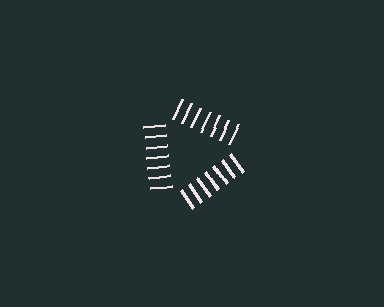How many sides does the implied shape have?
3 sides — the line-ends trace a triangle.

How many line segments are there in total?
21 — 7 along each of the 3 edges.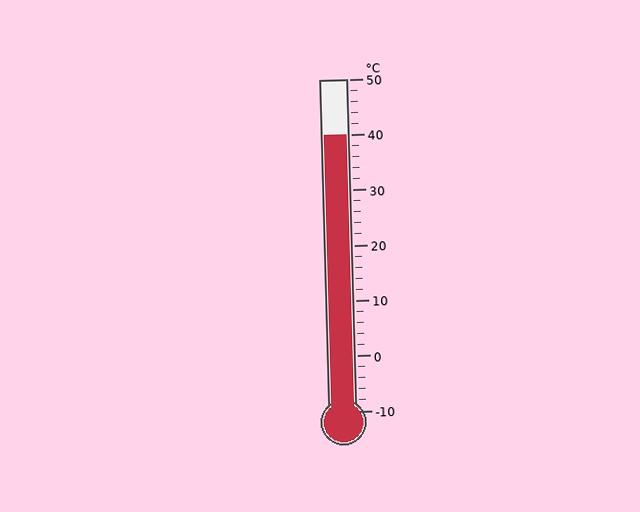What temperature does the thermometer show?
The thermometer shows approximately 40°C.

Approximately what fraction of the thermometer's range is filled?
The thermometer is filled to approximately 85% of its range.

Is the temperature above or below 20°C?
The temperature is above 20°C.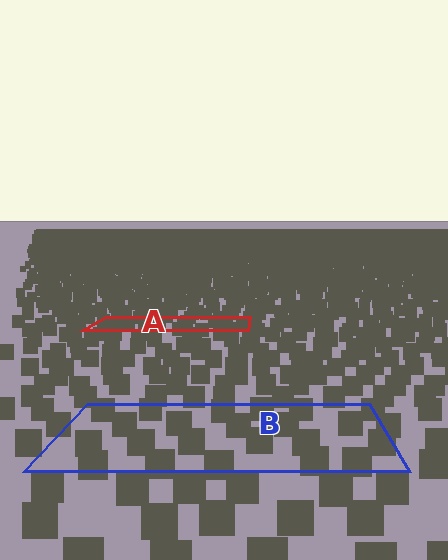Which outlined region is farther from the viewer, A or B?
Region A is farther from the viewer — the texture elements inside it appear smaller and more densely packed.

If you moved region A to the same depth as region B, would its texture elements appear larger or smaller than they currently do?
They would appear larger. At a closer depth, the same texture elements are projected at a bigger on-screen size.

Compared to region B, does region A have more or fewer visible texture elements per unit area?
Region A has more texture elements per unit area — they are packed more densely because it is farther away.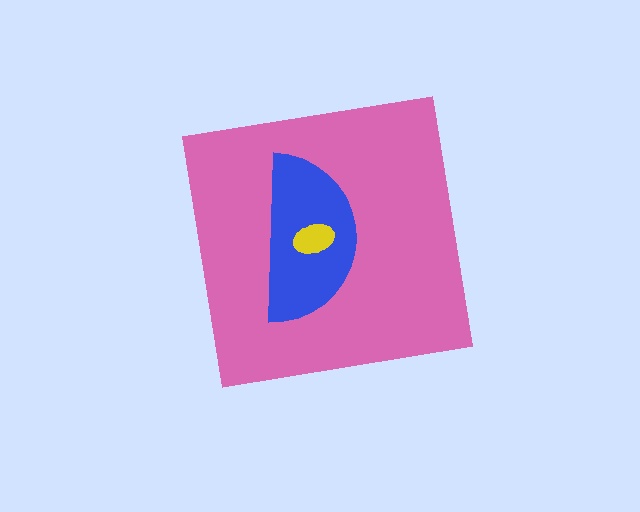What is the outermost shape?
The pink square.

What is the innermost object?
The yellow ellipse.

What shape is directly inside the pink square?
The blue semicircle.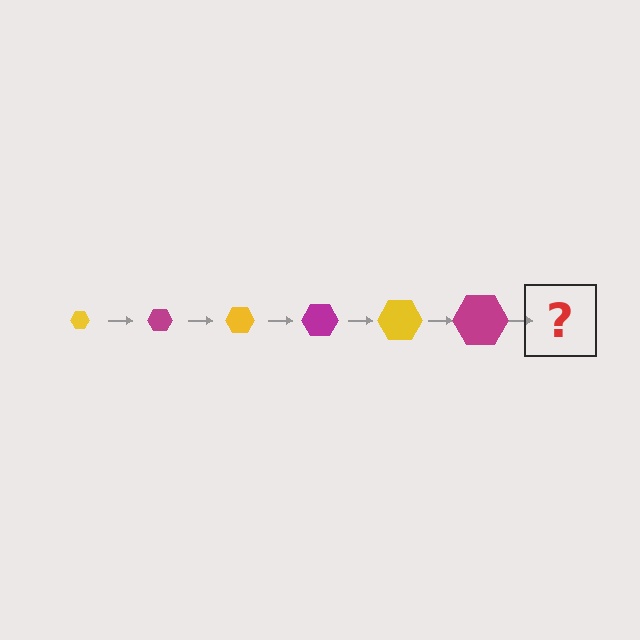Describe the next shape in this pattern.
It should be a yellow hexagon, larger than the previous one.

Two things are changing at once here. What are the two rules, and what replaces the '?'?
The two rules are that the hexagon grows larger each step and the color cycles through yellow and magenta. The '?' should be a yellow hexagon, larger than the previous one.